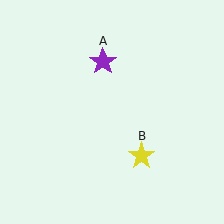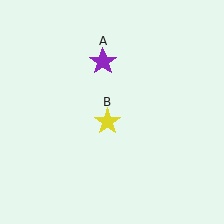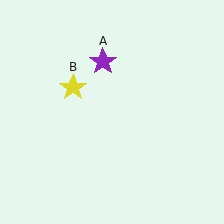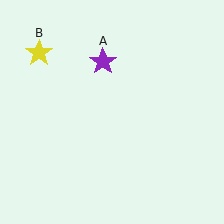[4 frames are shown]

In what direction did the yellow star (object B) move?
The yellow star (object B) moved up and to the left.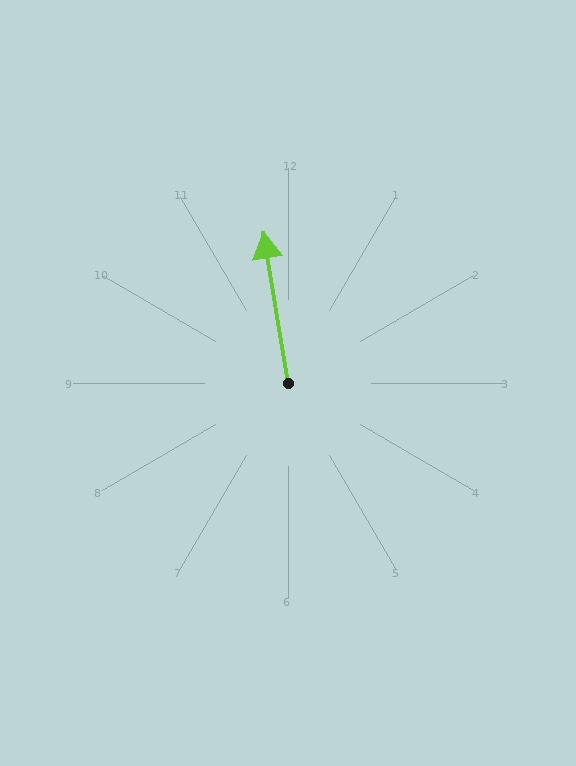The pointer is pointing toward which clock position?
Roughly 12 o'clock.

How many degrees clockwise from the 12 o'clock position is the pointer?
Approximately 351 degrees.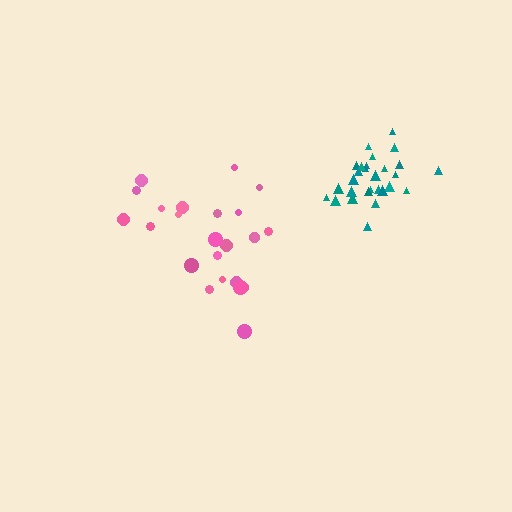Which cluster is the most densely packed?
Teal.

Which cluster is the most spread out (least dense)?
Pink.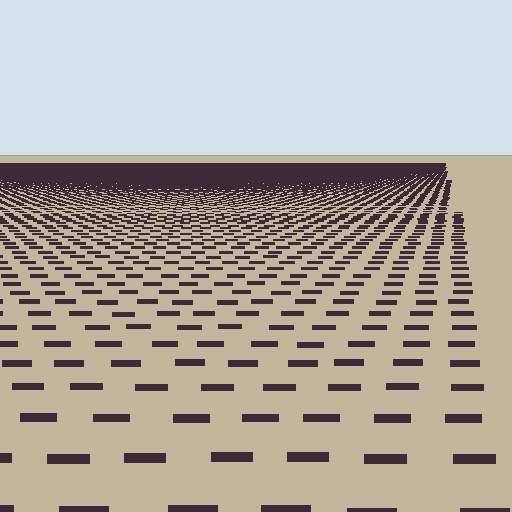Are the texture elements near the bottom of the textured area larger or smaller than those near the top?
Larger. Near the bottom, elements are closer to the viewer and appear at a bigger on-screen size.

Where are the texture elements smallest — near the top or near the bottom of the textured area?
Near the top.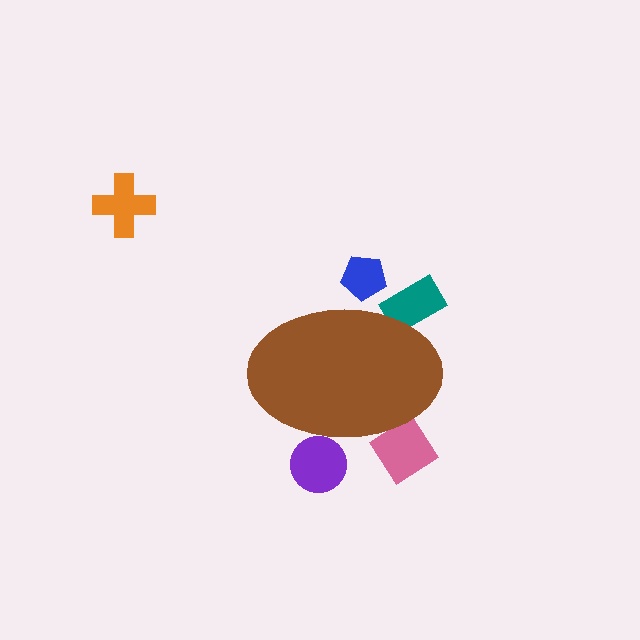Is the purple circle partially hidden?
Yes, the purple circle is partially hidden behind the brown ellipse.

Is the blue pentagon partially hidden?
Yes, the blue pentagon is partially hidden behind the brown ellipse.